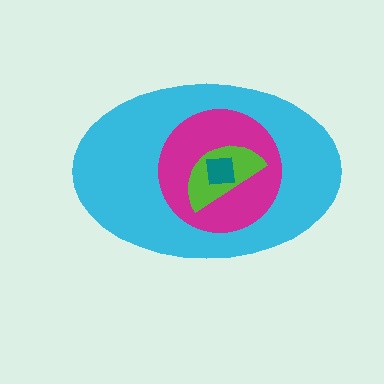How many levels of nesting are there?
4.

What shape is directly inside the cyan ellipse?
The magenta circle.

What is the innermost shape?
The teal square.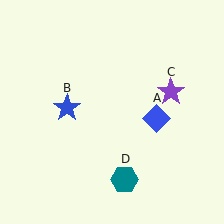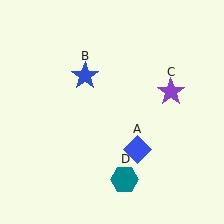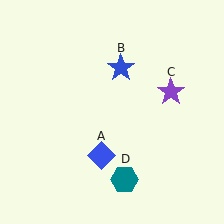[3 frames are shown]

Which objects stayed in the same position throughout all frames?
Purple star (object C) and teal hexagon (object D) remained stationary.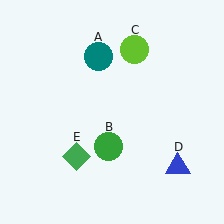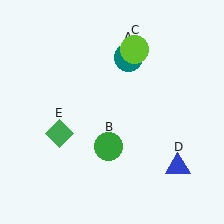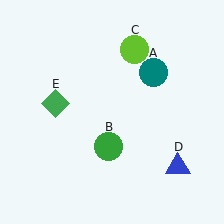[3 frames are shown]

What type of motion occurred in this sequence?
The teal circle (object A), green diamond (object E) rotated clockwise around the center of the scene.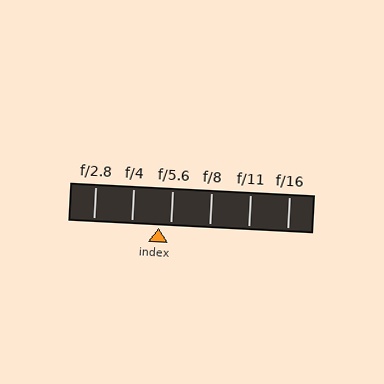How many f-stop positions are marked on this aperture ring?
There are 6 f-stop positions marked.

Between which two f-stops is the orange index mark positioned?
The index mark is between f/4 and f/5.6.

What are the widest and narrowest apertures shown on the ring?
The widest aperture shown is f/2.8 and the narrowest is f/16.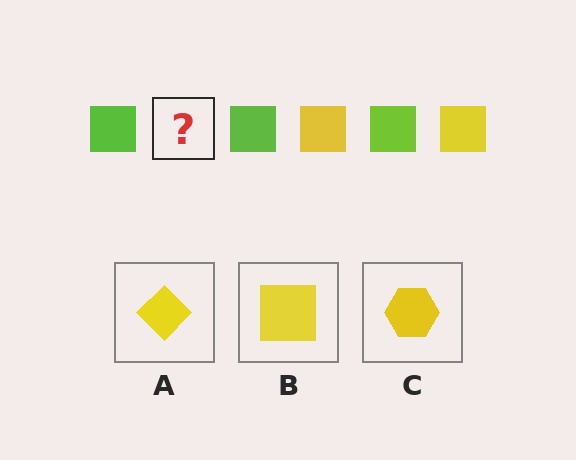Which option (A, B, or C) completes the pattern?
B.